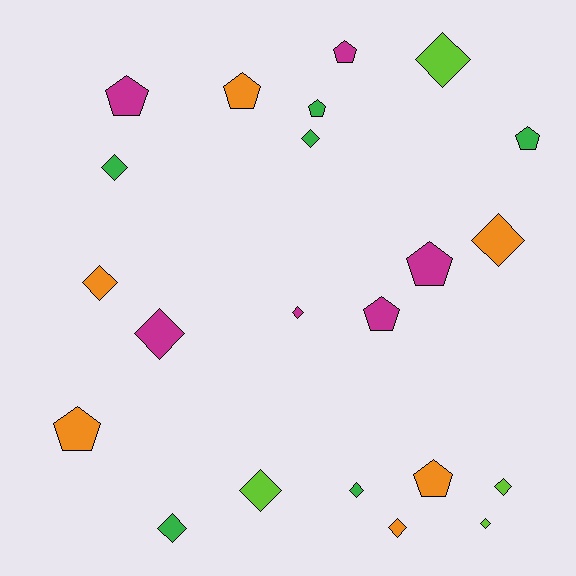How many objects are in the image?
There are 22 objects.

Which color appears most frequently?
Orange, with 6 objects.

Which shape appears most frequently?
Diamond, with 13 objects.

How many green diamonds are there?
There are 4 green diamonds.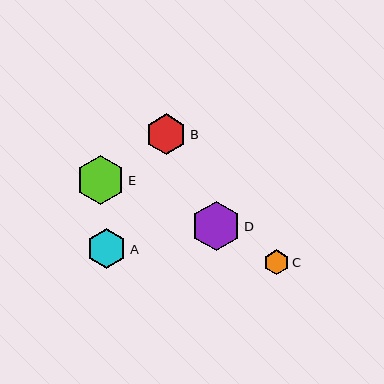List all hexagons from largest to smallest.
From largest to smallest: E, D, B, A, C.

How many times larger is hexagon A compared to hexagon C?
Hexagon A is approximately 1.6 times the size of hexagon C.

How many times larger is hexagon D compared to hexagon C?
Hexagon D is approximately 2.0 times the size of hexagon C.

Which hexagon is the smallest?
Hexagon C is the smallest with a size of approximately 25 pixels.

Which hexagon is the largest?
Hexagon E is the largest with a size of approximately 49 pixels.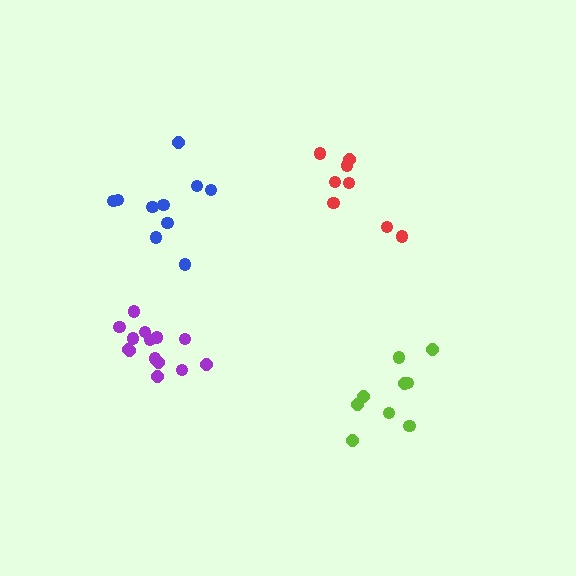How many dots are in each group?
Group 1: 9 dots, Group 2: 10 dots, Group 3: 9 dots, Group 4: 14 dots (42 total).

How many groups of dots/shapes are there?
There are 4 groups.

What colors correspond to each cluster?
The clusters are colored: lime, blue, red, purple.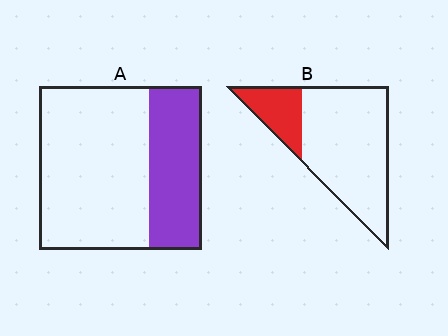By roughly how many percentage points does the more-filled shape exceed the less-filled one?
By roughly 10 percentage points (A over B).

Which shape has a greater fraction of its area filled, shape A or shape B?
Shape A.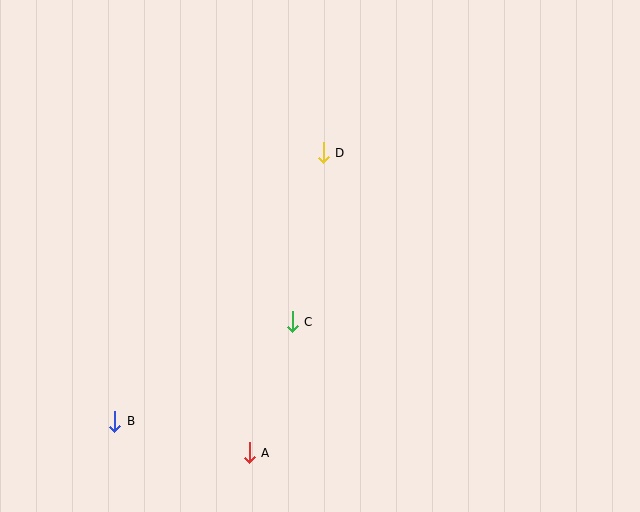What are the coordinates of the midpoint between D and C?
The midpoint between D and C is at (308, 237).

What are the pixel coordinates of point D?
Point D is at (323, 153).